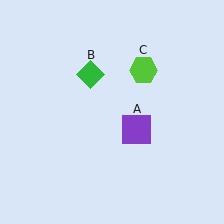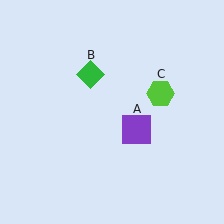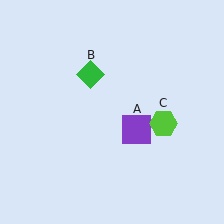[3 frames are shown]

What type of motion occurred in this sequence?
The lime hexagon (object C) rotated clockwise around the center of the scene.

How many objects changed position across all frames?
1 object changed position: lime hexagon (object C).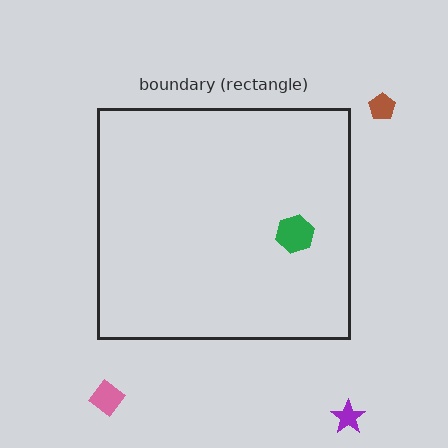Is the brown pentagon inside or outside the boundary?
Outside.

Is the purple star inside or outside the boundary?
Outside.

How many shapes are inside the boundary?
1 inside, 3 outside.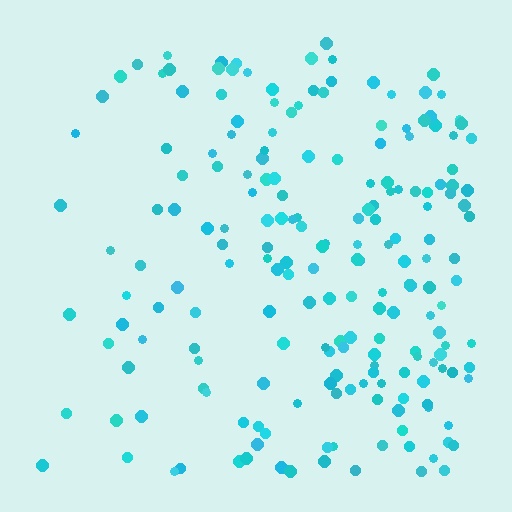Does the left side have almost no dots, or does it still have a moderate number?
Still a moderate number, just noticeably fewer than the right.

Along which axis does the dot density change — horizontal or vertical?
Horizontal.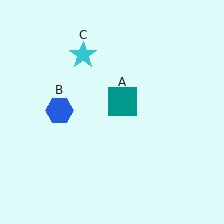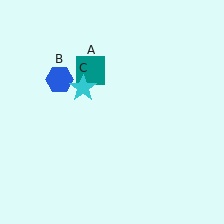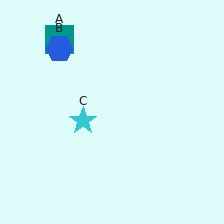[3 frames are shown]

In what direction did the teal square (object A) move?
The teal square (object A) moved up and to the left.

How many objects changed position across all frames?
3 objects changed position: teal square (object A), blue hexagon (object B), cyan star (object C).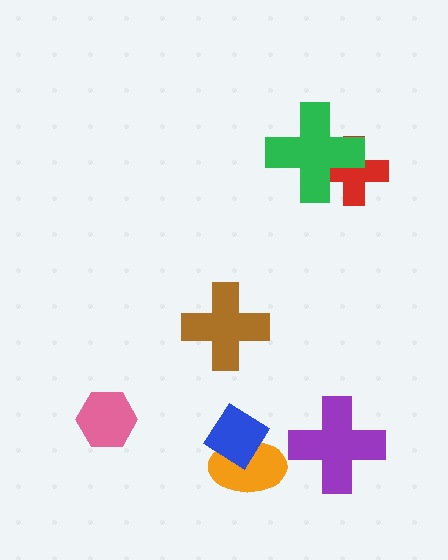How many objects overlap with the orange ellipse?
1 object overlaps with the orange ellipse.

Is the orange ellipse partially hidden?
Yes, it is partially covered by another shape.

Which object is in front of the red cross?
The green cross is in front of the red cross.